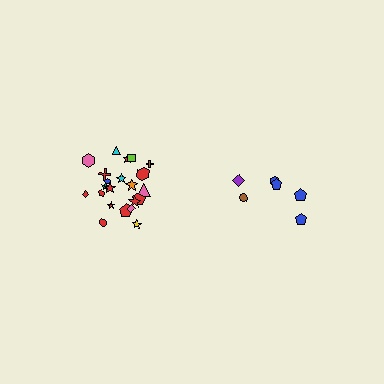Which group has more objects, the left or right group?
The left group.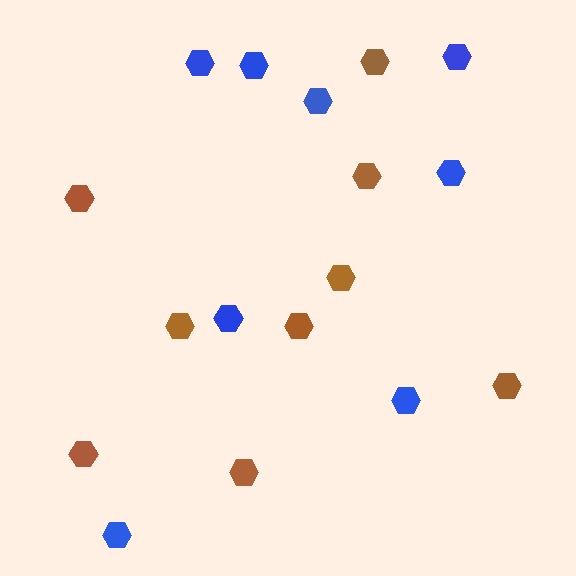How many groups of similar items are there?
There are 2 groups: one group of brown hexagons (9) and one group of blue hexagons (8).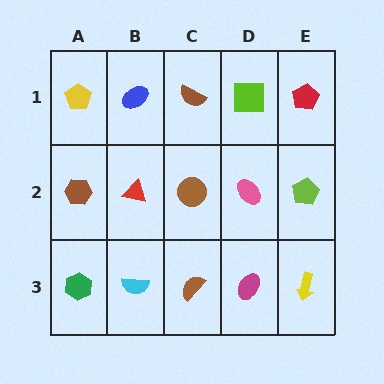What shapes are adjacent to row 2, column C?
A brown semicircle (row 1, column C), a brown semicircle (row 3, column C), a red triangle (row 2, column B), a pink ellipse (row 2, column D).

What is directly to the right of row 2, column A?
A red triangle.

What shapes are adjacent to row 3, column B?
A red triangle (row 2, column B), a green hexagon (row 3, column A), a brown semicircle (row 3, column C).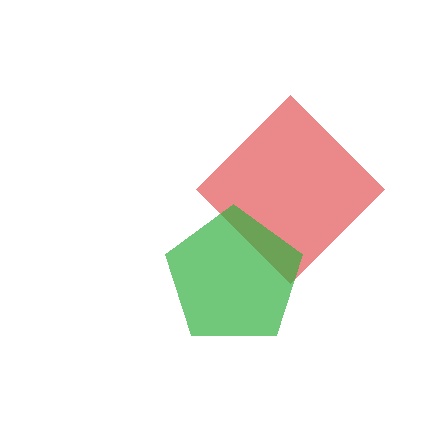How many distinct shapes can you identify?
There are 2 distinct shapes: a red diamond, a green pentagon.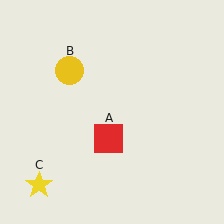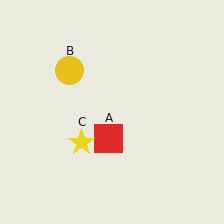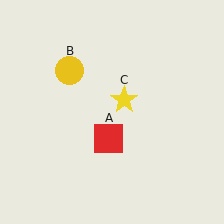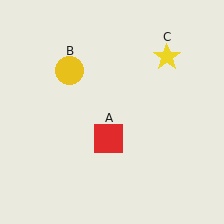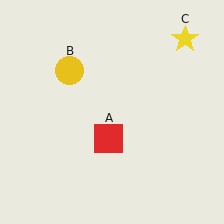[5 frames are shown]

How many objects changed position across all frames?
1 object changed position: yellow star (object C).